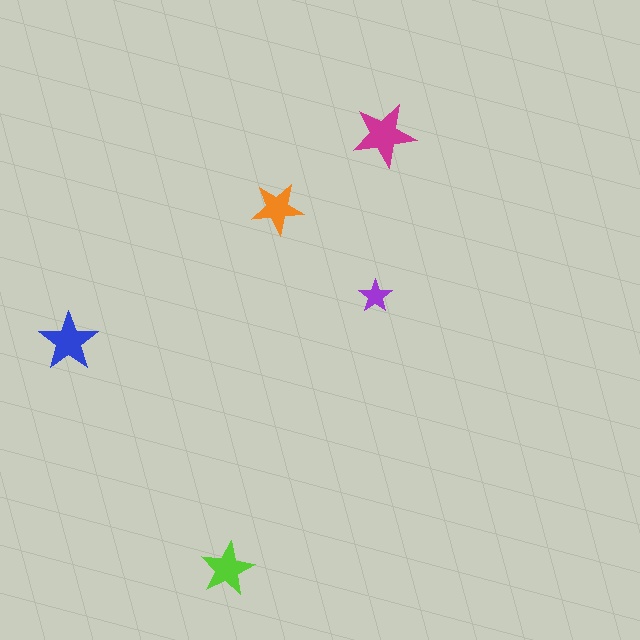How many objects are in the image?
There are 5 objects in the image.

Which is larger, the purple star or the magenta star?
The magenta one.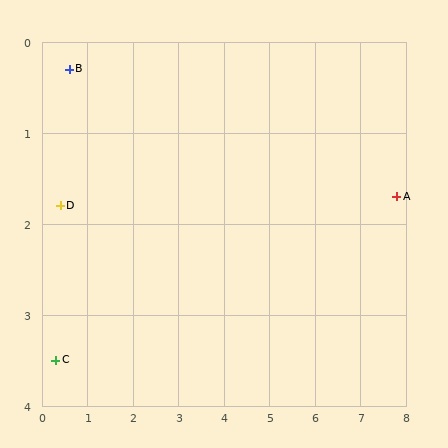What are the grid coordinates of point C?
Point C is at approximately (0.3, 3.5).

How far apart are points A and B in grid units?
Points A and B are about 7.3 grid units apart.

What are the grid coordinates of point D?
Point D is at approximately (0.4, 1.8).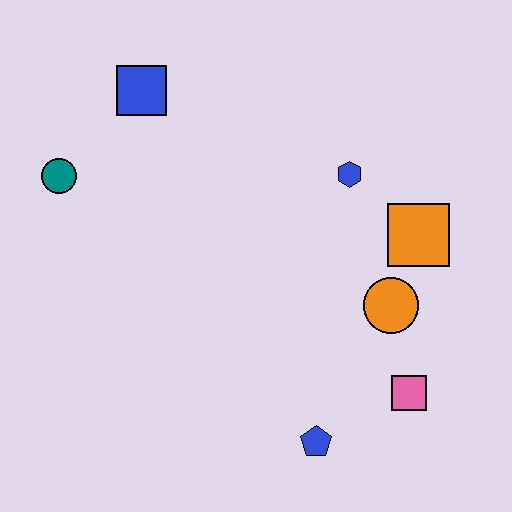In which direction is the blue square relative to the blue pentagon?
The blue square is above the blue pentagon.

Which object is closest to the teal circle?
The blue square is closest to the teal circle.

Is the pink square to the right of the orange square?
No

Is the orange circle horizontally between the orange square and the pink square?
No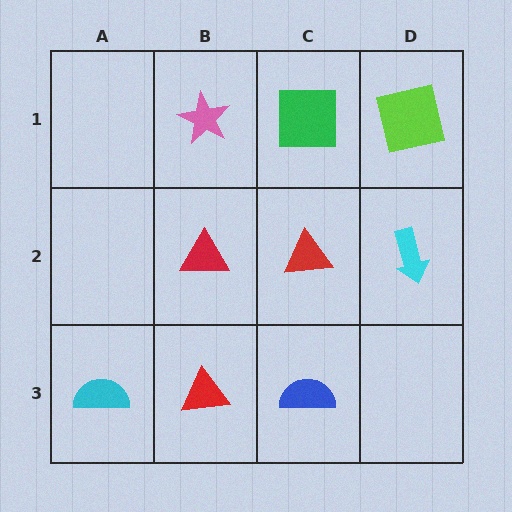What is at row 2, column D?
A cyan arrow.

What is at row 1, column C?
A green square.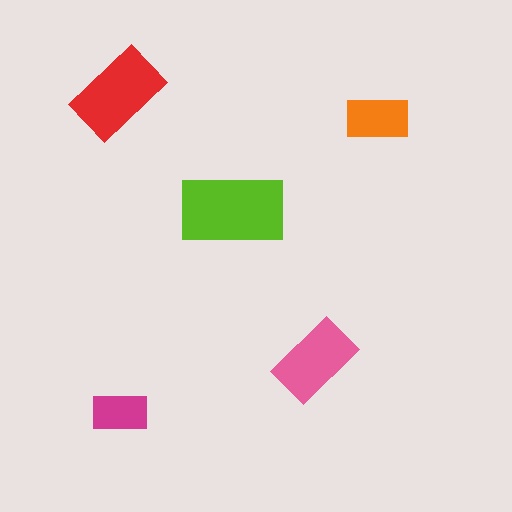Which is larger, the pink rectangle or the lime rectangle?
The lime one.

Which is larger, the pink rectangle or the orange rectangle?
The pink one.